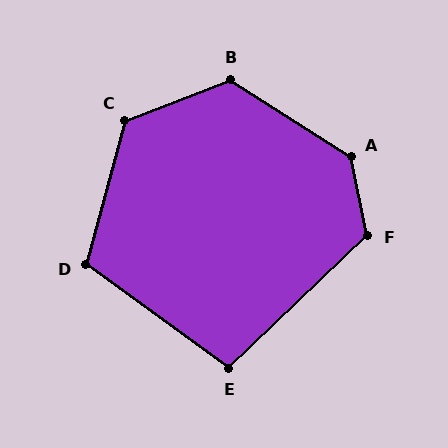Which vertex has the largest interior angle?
A, at approximately 134 degrees.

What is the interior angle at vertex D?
Approximately 111 degrees (obtuse).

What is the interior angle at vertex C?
Approximately 126 degrees (obtuse).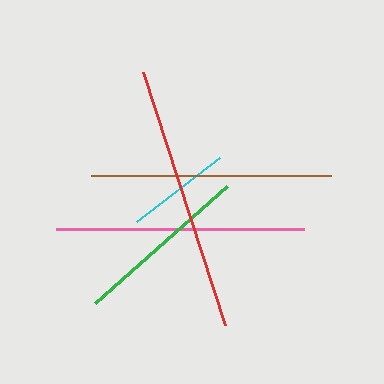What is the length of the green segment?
The green segment is approximately 176 pixels long.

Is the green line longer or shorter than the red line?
The red line is longer than the green line.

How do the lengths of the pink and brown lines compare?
The pink and brown lines are approximately the same length.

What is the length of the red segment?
The red segment is approximately 266 pixels long.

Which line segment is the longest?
The red line is the longest at approximately 266 pixels.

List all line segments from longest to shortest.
From longest to shortest: red, pink, brown, green, cyan.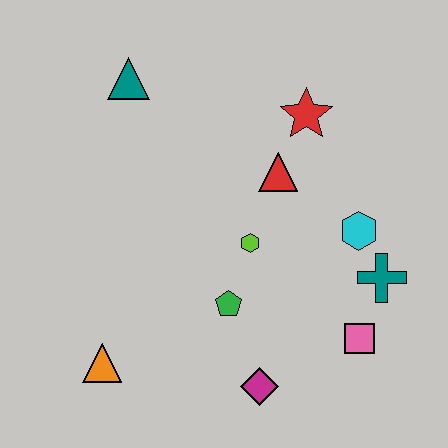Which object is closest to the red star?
The red triangle is closest to the red star.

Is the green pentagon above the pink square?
Yes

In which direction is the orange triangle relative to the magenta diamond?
The orange triangle is to the left of the magenta diamond.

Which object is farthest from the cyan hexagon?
The orange triangle is farthest from the cyan hexagon.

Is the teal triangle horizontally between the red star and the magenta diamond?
No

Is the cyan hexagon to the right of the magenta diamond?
Yes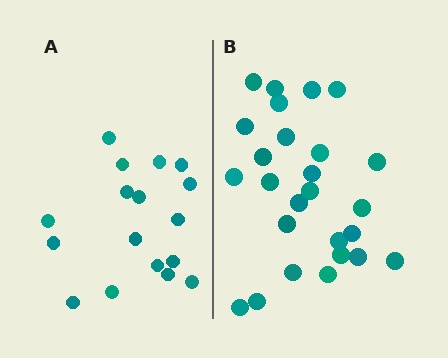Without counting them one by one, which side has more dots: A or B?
Region B (the right region) has more dots.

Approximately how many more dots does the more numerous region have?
Region B has roughly 8 or so more dots than region A.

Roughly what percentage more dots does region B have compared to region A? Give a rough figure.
About 55% more.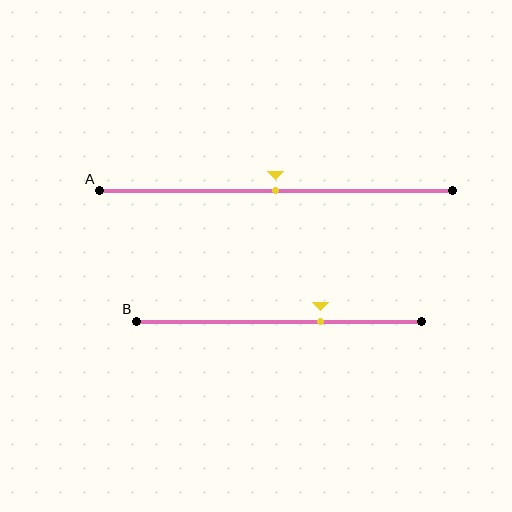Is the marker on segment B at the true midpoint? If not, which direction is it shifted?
No, the marker on segment B is shifted to the right by about 14% of the segment length.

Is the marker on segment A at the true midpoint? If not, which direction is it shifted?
Yes, the marker on segment A is at the true midpoint.